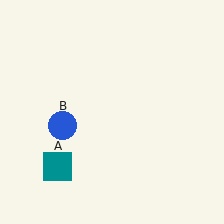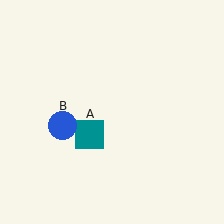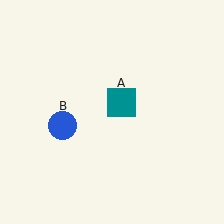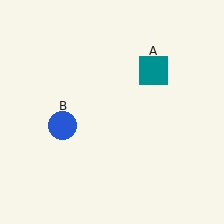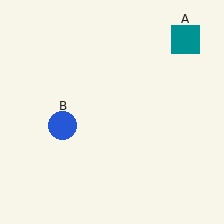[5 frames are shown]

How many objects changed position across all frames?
1 object changed position: teal square (object A).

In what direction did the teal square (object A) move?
The teal square (object A) moved up and to the right.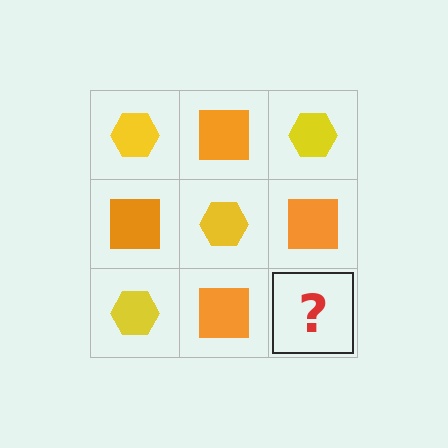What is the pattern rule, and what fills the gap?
The rule is that it alternates yellow hexagon and orange square in a checkerboard pattern. The gap should be filled with a yellow hexagon.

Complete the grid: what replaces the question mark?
The question mark should be replaced with a yellow hexagon.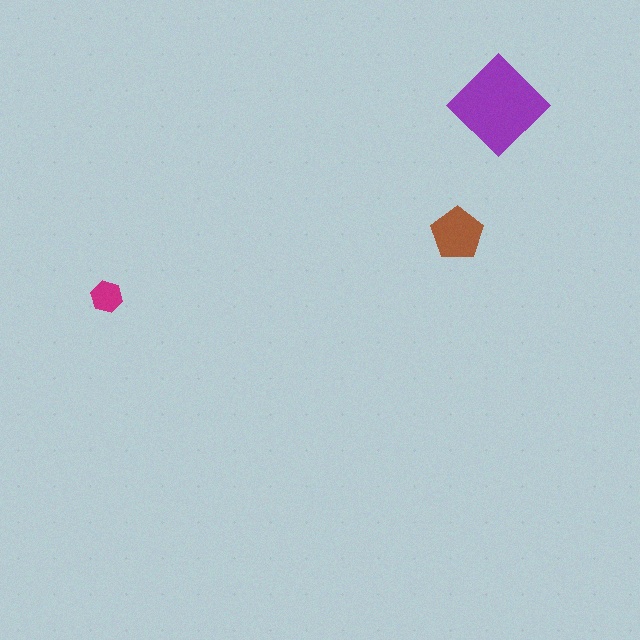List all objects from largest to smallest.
The purple diamond, the brown pentagon, the magenta hexagon.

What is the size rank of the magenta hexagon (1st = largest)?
3rd.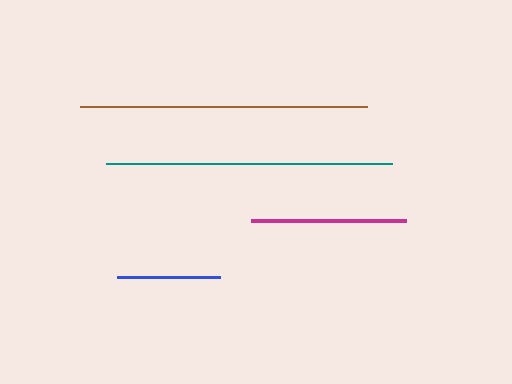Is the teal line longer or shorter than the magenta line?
The teal line is longer than the magenta line.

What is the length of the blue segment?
The blue segment is approximately 103 pixels long.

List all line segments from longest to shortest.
From longest to shortest: brown, teal, magenta, blue.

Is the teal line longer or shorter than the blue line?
The teal line is longer than the blue line.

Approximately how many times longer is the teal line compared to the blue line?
The teal line is approximately 2.8 times the length of the blue line.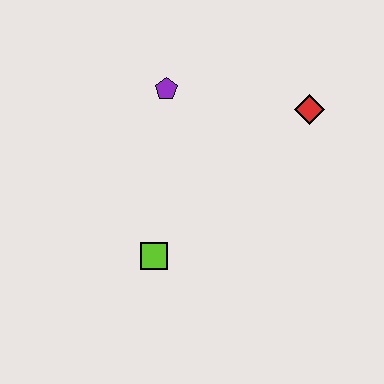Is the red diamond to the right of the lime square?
Yes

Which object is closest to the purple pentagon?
The red diamond is closest to the purple pentagon.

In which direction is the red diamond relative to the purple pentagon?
The red diamond is to the right of the purple pentagon.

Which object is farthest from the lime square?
The red diamond is farthest from the lime square.